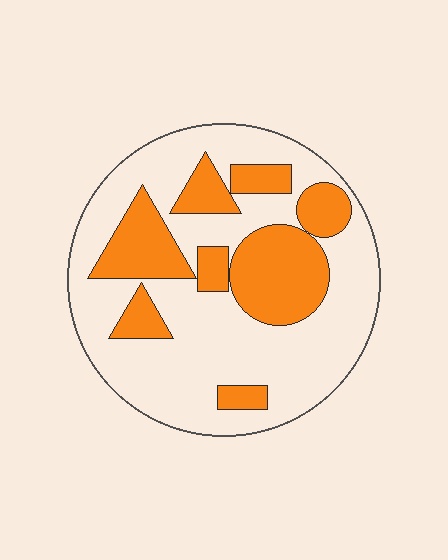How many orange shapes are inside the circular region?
8.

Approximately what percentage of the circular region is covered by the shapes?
Approximately 30%.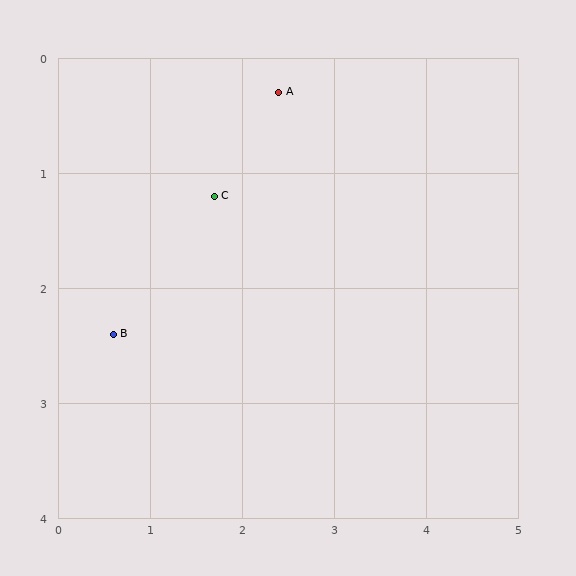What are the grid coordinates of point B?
Point B is at approximately (0.6, 2.4).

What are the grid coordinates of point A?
Point A is at approximately (2.4, 0.3).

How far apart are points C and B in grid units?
Points C and B are about 1.6 grid units apart.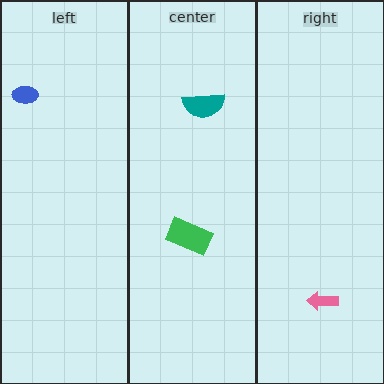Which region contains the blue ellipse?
The left region.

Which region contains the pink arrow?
The right region.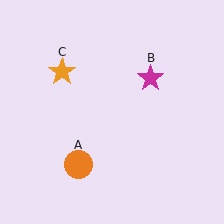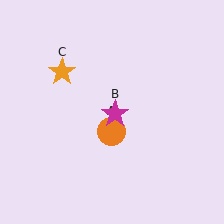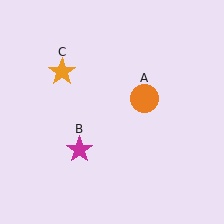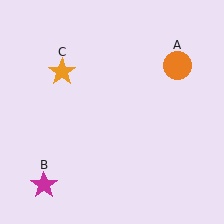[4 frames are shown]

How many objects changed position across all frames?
2 objects changed position: orange circle (object A), magenta star (object B).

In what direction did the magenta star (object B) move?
The magenta star (object B) moved down and to the left.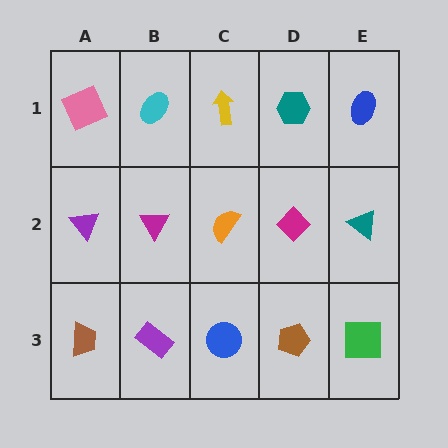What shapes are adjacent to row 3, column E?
A teal triangle (row 2, column E), a brown pentagon (row 3, column D).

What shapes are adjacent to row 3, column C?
An orange semicircle (row 2, column C), a purple rectangle (row 3, column B), a brown pentagon (row 3, column D).